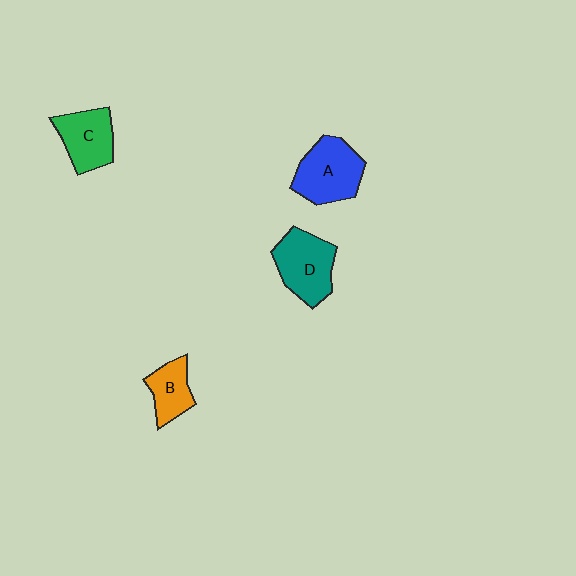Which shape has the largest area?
Shape A (blue).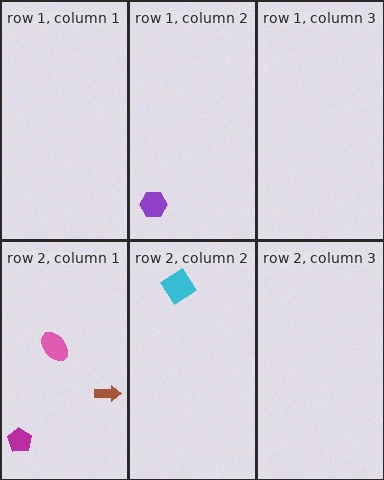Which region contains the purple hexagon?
The row 1, column 2 region.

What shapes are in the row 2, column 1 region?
The brown arrow, the magenta pentagon, the pink ellipse.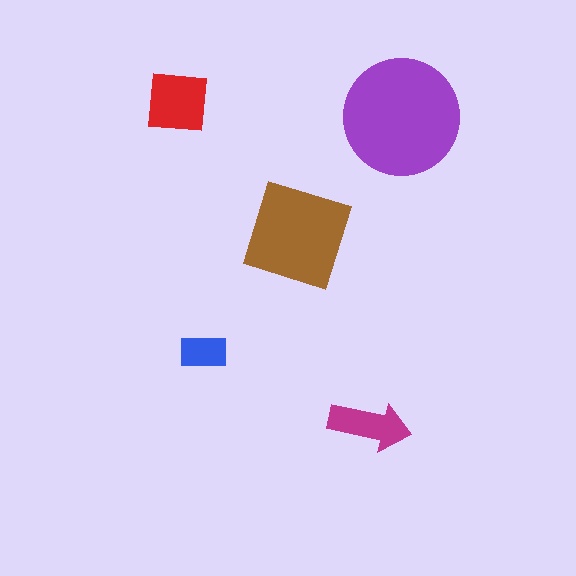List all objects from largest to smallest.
The purple circle, the brown square, the red square, the magenta arrow, the blue rectangle.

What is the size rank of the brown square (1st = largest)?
2nd.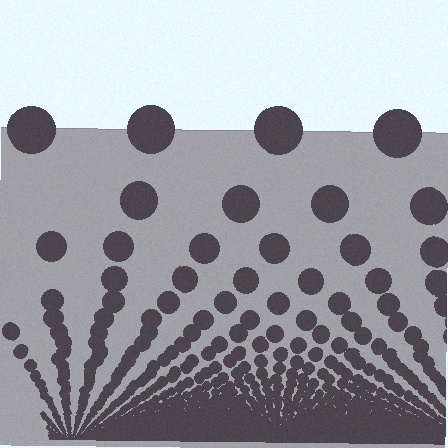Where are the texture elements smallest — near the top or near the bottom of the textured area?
Near the bottom.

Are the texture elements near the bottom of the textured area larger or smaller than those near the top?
Smaller. The gradient is inverted — elements near the bottom are smaller and denser.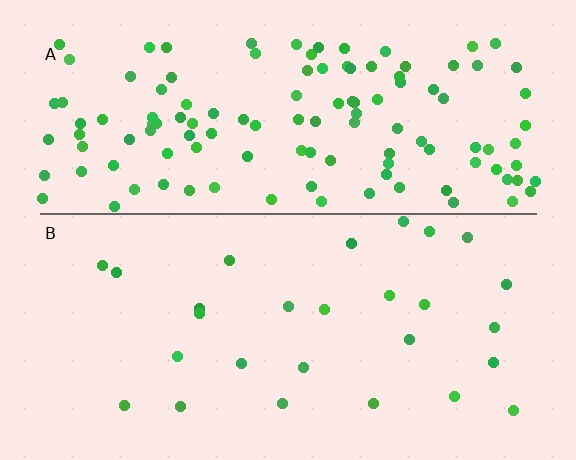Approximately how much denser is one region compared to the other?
Approximately 4.5× — region A over region B.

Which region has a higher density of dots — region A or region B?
A (the top).